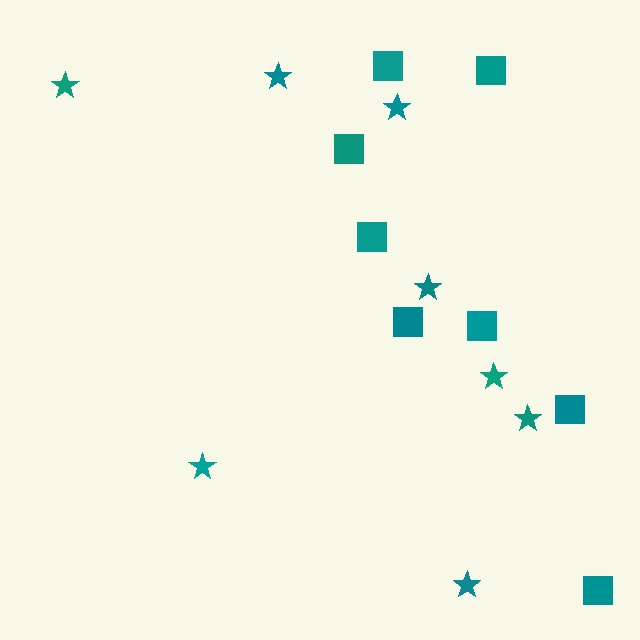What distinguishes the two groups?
There are 2 groups: one group of stars (8) and one group of squares (8).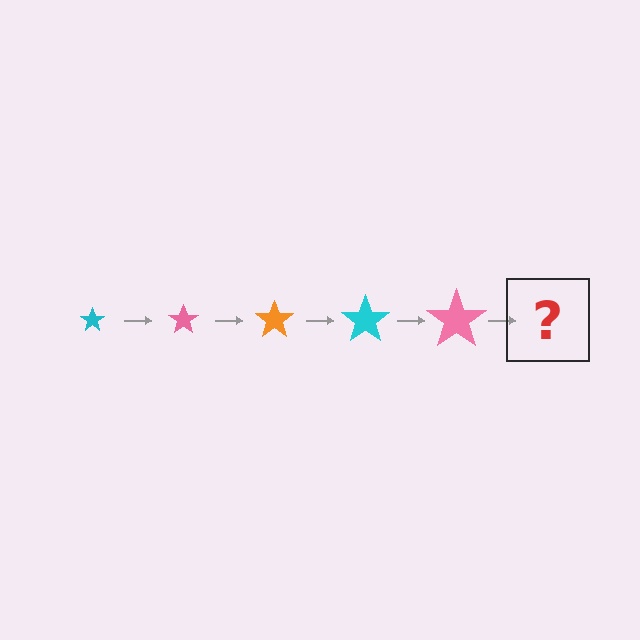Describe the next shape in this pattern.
It should be an orange star, larger than the previous one.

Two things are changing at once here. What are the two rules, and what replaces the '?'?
The two rules are that the star grows larger each step and the color cycles through cyan, pink, and orange. The '?' should be an orange star, larger than the previous one.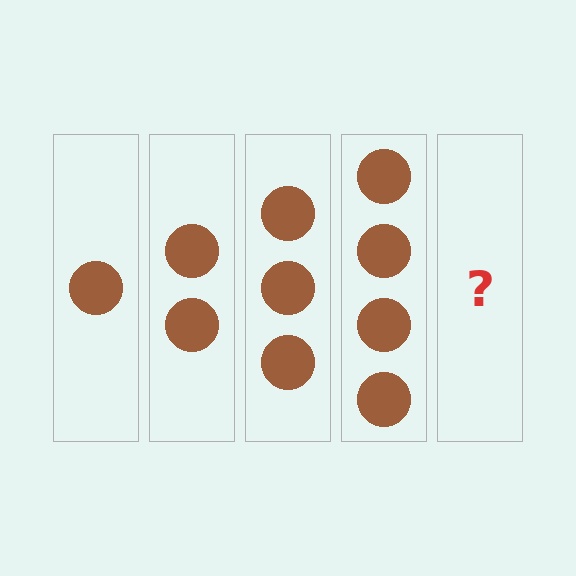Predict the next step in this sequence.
The next step is 5 circles.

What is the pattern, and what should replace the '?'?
The pattern is that each step adds one more circle. The '?' should be 5 circles.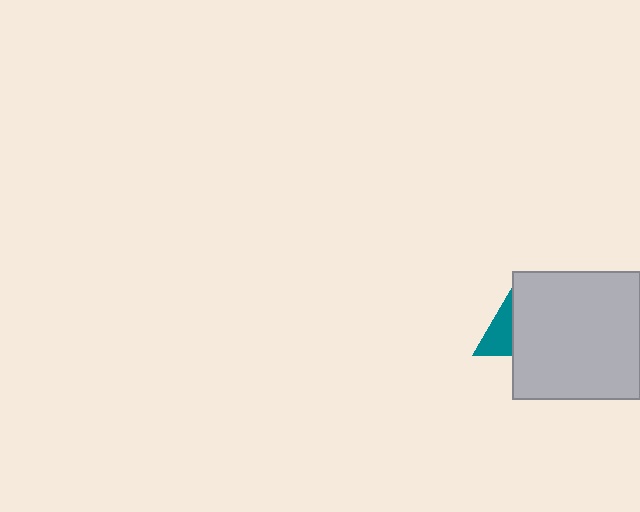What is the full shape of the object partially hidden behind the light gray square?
The partially hidden object is a teal triangle.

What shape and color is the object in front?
The object in front is a light gray square.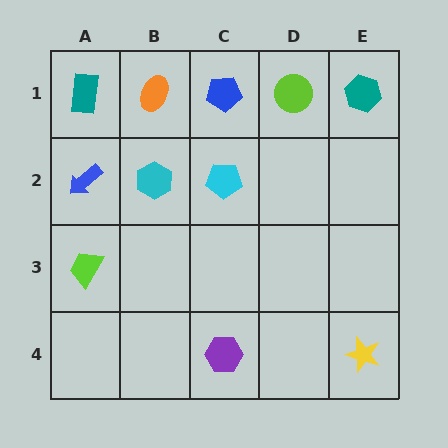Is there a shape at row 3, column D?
No, that cell is empty.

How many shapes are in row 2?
3 shapes.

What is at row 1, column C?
A blue pentagon.